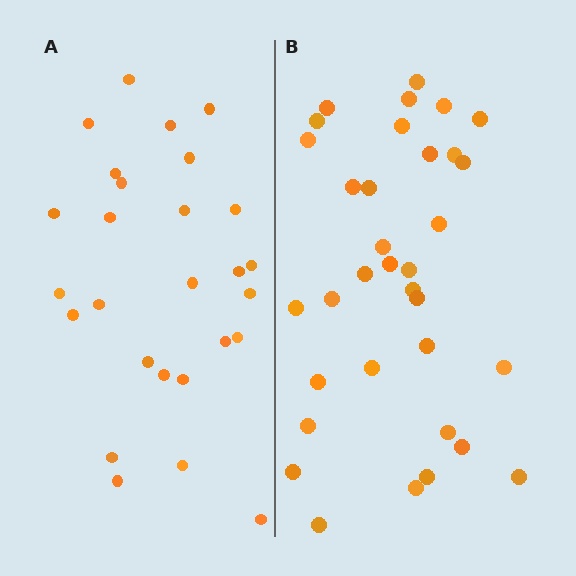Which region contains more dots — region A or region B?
Region B (the right region) has more dots.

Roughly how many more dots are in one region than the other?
Region B has roughly 8 or so more dots than region A.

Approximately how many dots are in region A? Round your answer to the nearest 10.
About 30 dots. (The exact count is 27, which rounds to 30.)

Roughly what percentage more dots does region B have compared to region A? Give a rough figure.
About 25% more.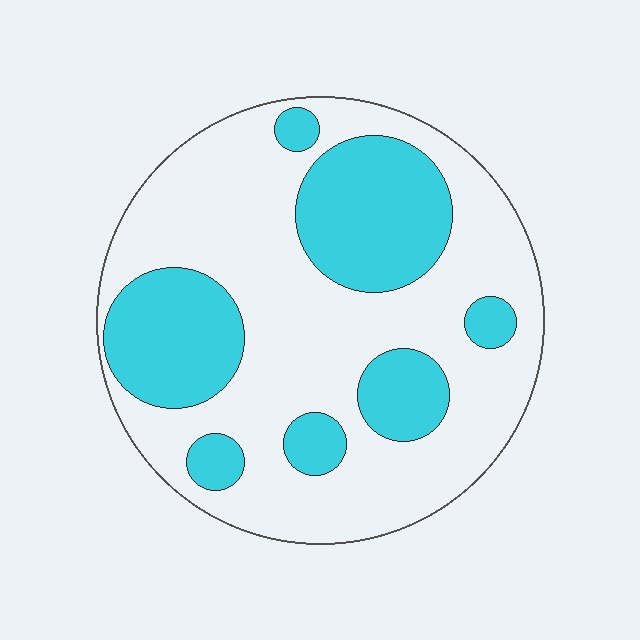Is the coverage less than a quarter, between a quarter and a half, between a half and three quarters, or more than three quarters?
Between a quarter and a half.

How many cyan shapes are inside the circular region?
7.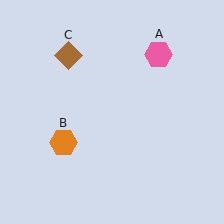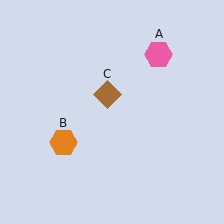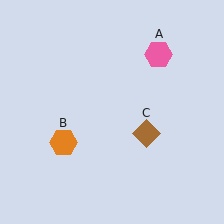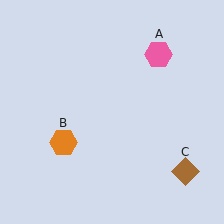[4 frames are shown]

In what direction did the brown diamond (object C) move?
The brown diamond (object C) moved down and to the right.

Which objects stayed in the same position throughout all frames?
Pink hexagon (object A) and orange hexagon (object B) remained stationary.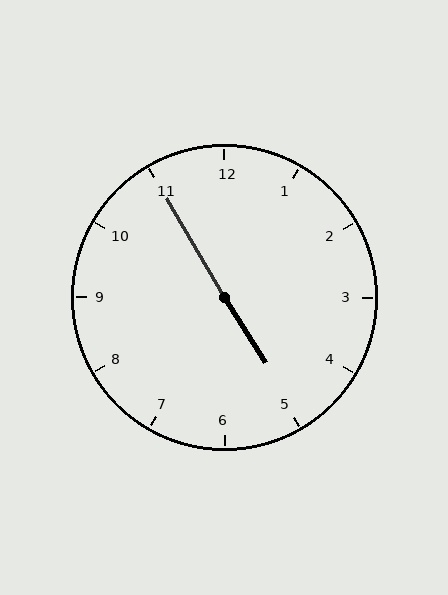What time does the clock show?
4:55.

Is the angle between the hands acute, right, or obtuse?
It is obtuse.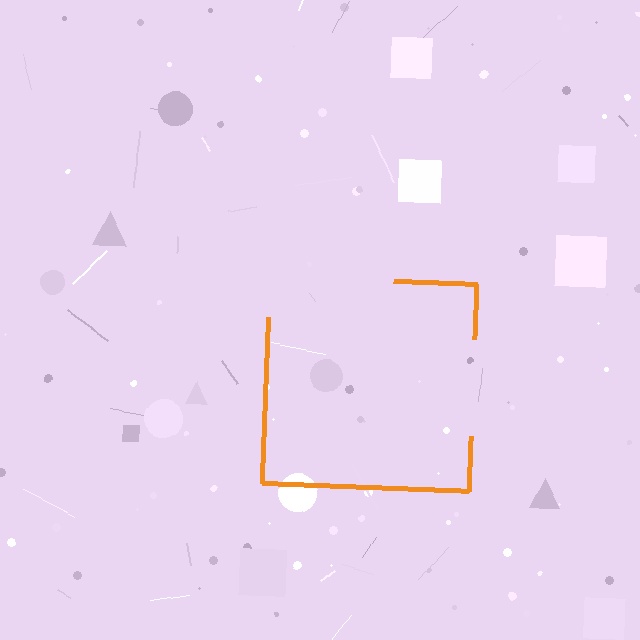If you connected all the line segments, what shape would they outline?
They would outline a square.